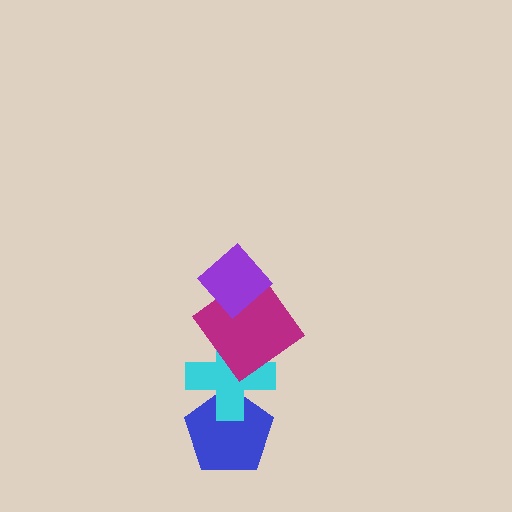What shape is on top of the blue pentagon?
The cyan cross is on top of the blue pentagon.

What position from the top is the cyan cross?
The cyan cross is 3rd from the top.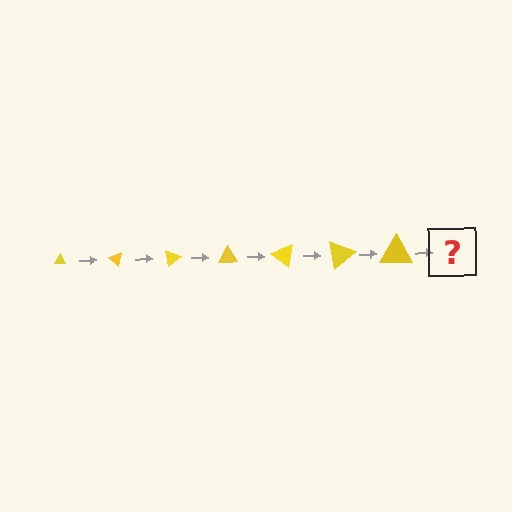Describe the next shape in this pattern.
It should be a triangle, larger than the previous one and rotated 280 degrees from the start.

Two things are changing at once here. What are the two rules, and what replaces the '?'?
The two rules are that the triangle grows larger each step and it rotates 40 degrees each step. The '?' should be a triangle, larger than the previous one and rotated 280 degrees from the start.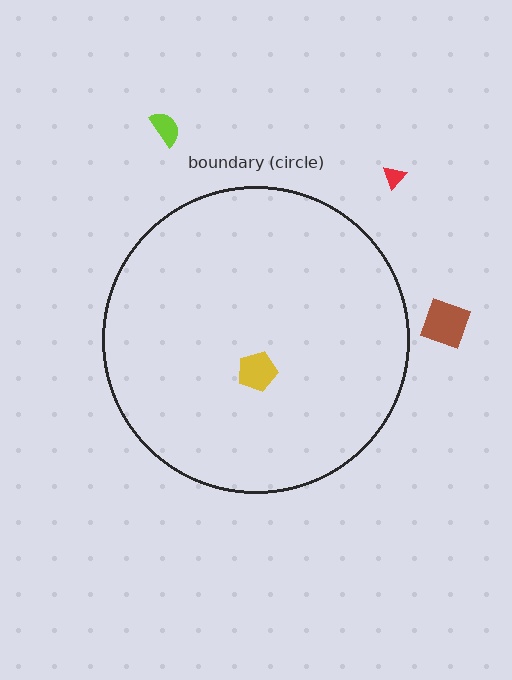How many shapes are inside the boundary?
1 inside, 3 outside.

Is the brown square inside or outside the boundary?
Outside.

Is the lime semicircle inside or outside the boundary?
Outside.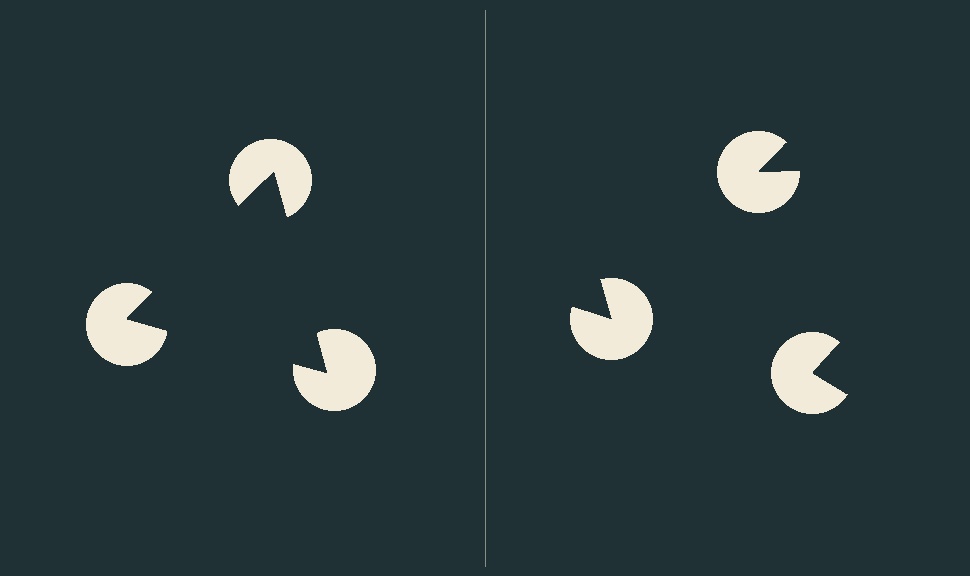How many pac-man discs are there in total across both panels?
6 — 3 on each side.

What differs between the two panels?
The pac-man discs are positioned identically on both sides; only the wedge orientations differ. On the left they align to a triangle; on the right they are misaligned.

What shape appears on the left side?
An illusory triangle.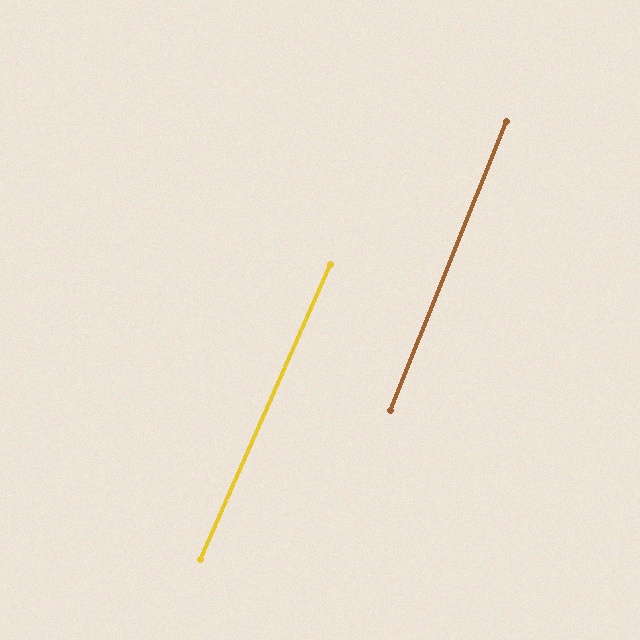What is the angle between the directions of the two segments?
Approximately 2 degrees.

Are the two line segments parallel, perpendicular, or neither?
Parallel — their directions differ by only 1.9°.